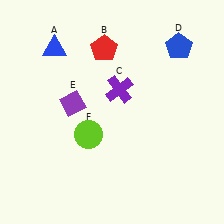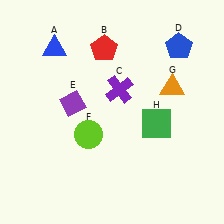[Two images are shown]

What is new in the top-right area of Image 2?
An orange triangle (G) was added in the top-right area of Image 2.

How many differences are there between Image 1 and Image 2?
There are 2 differences between the two images.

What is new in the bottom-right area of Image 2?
A green square (H) was added in the bottom-right area of Image 2.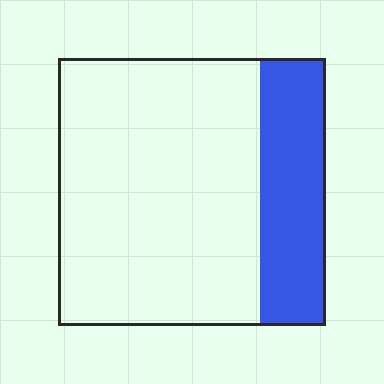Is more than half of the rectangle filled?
No.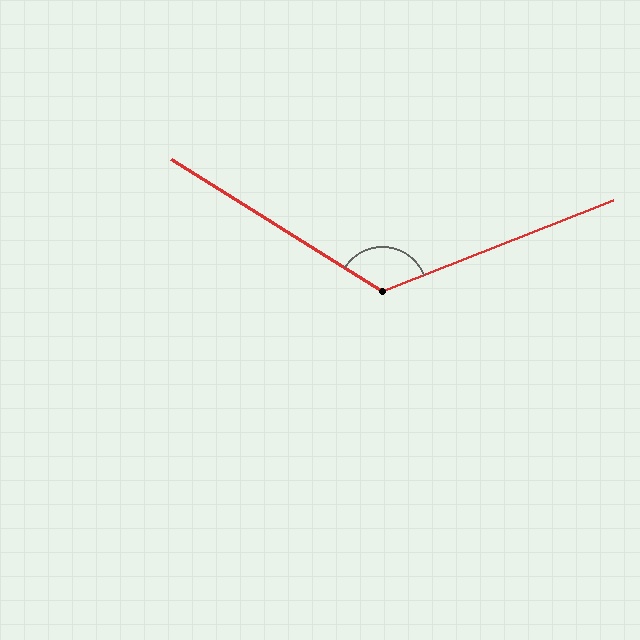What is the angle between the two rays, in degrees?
Approximately 127 degrees.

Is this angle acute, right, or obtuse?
It is obtuse.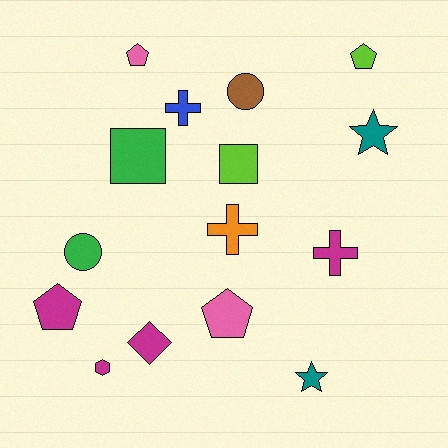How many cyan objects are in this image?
There are no cyan objects.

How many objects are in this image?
There are 15 objects.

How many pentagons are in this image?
There are 4 pentagons.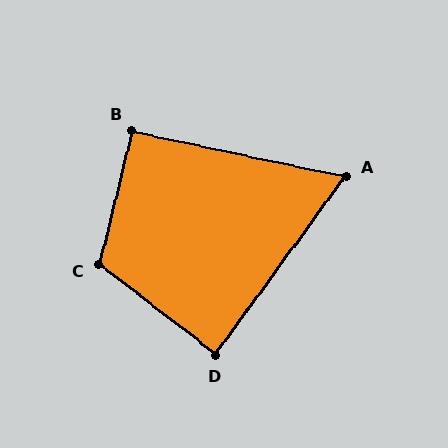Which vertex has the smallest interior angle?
A, at approximately 66 degrees.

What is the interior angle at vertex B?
Approximately 92 degrees (approximately right).